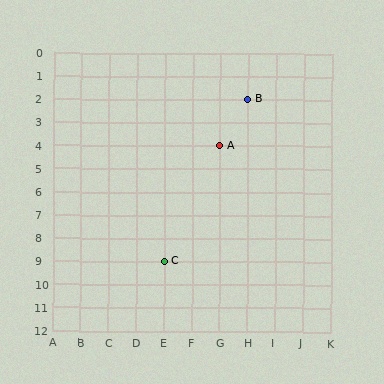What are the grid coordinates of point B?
Point B is at grid coordinates (H, 2).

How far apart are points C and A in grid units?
Points C and A are 2 columns and 5 rows apart (about 5.4 grid units diagonally).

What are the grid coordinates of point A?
Point A is at grid coordinates (G, 4).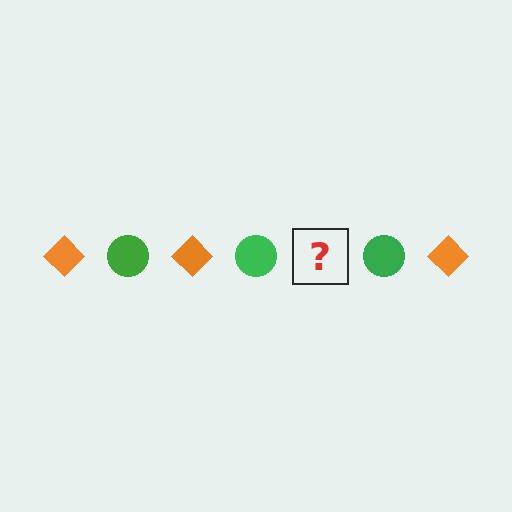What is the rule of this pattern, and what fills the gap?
The rule is that the pattern alternates between orange diamond and green circle. The gap should be filled with an orange diamond.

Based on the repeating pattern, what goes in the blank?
The blank should be an orange diamond.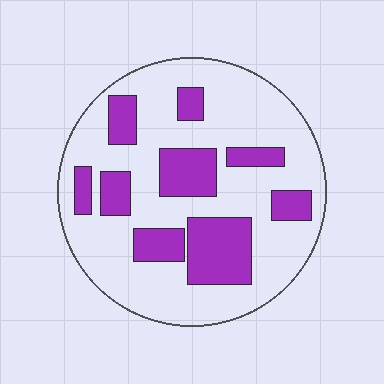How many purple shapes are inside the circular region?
9.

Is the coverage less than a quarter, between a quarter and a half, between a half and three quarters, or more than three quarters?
Between a quarter and a half.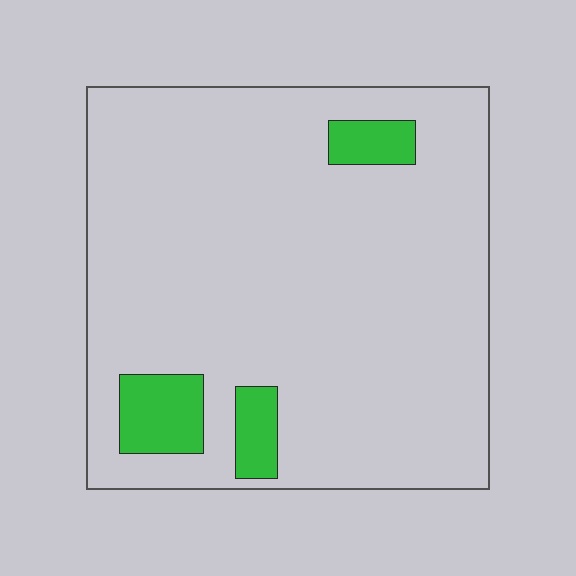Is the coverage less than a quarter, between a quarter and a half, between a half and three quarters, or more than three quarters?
Less than a quarter.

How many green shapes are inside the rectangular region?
3.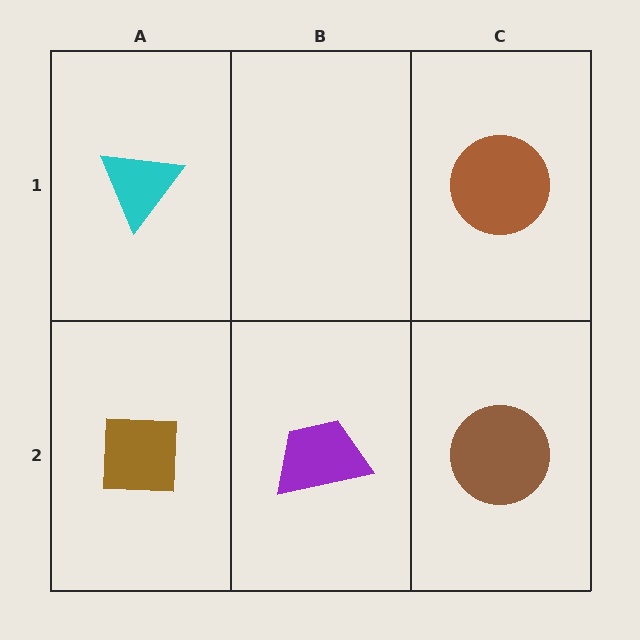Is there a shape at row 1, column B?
No, that cell is empty.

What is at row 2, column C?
A brown circle.